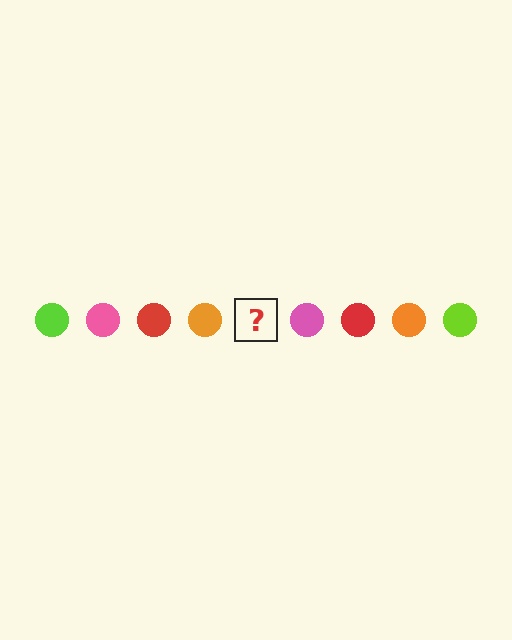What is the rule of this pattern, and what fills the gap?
The rule is that the pattern cycles through lime, pink, red, orange circles. The gap should be filled with a lime circle.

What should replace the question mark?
The question mark should be replaced with a lime circle.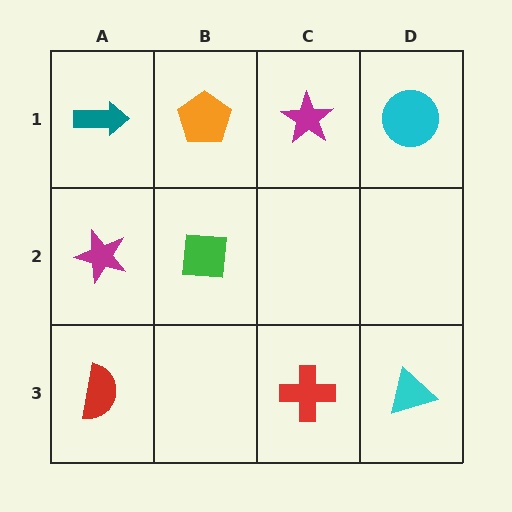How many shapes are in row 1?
4 shapes.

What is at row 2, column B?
A green square.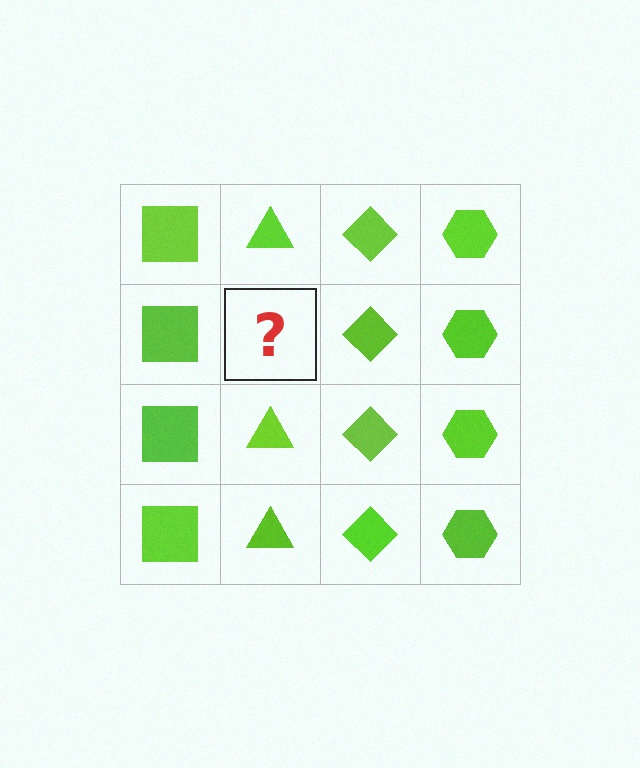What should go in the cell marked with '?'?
The missing cell should contain a lime triangle.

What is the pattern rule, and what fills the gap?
The rule is that each column has a consistent shape. The gap should be filled with a lime triangle.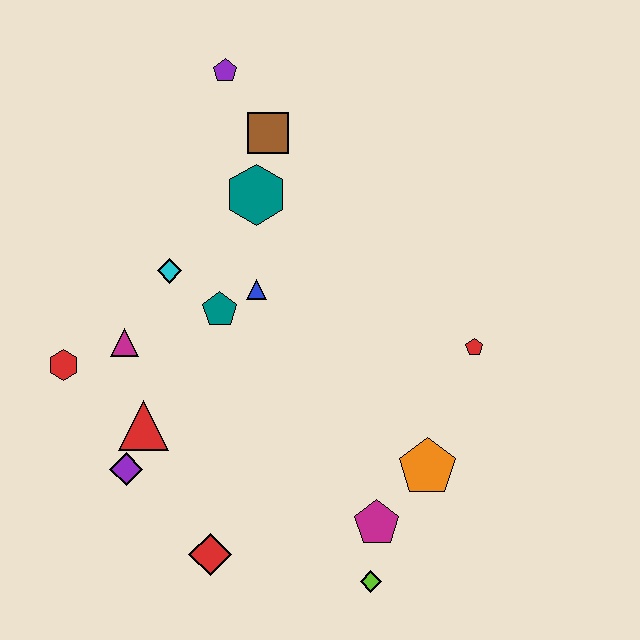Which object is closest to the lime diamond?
The magenta pentagon is closest to the lime diamond.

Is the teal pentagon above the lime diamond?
Yes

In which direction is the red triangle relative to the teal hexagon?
The red triangle is below the teal hexagon.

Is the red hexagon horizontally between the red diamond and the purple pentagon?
No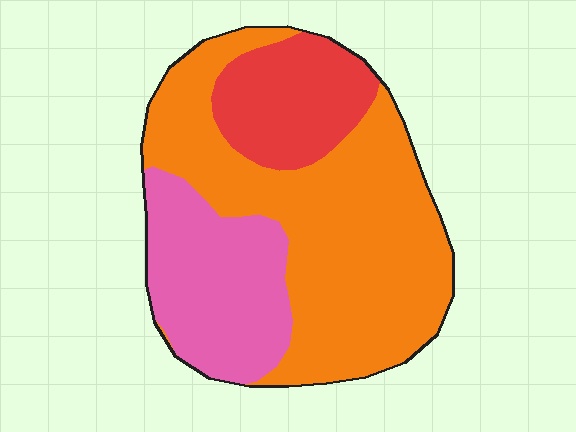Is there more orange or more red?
Orange.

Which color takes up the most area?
Orange, at roughly 55%.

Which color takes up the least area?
Red, at roughly 20%.